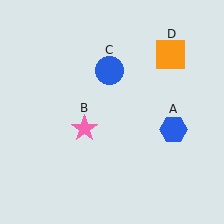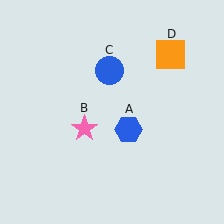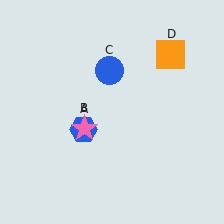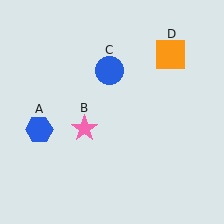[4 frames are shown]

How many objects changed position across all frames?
1 object changed position: blue hexagon (object A).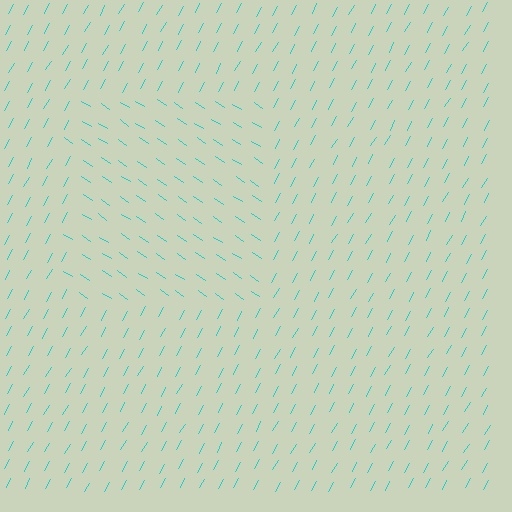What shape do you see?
I see a rectangle.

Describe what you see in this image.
The image is filled with small cyan line segments. A rectangle region in the image has lines oriented differently from the surrounding lines, creating a visible texture boundary.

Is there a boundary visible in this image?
Yes, there is a texture boundary formed by a change in line orientation.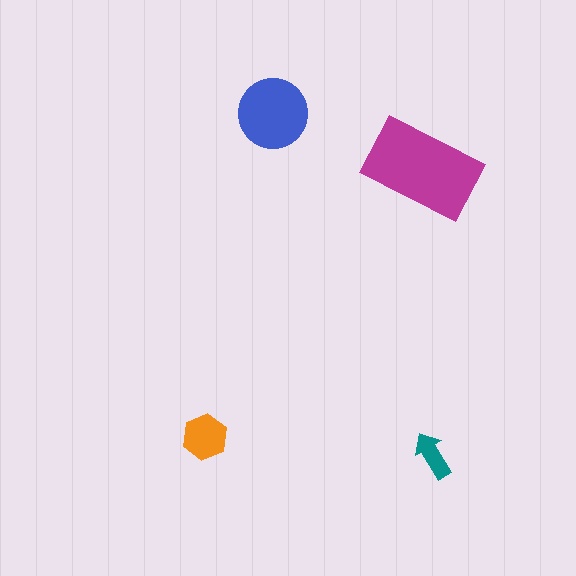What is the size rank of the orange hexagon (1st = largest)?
3rd.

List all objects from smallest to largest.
The teal arrow, the orange hexagon, the blue circle, the magenta rectangle.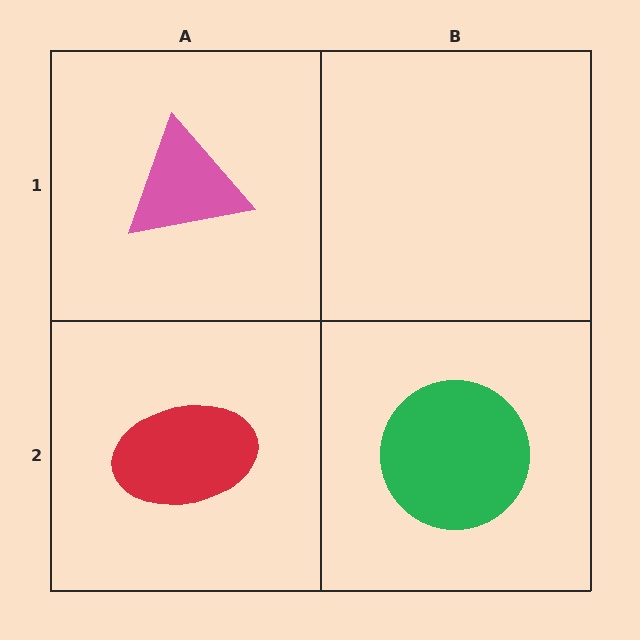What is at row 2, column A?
A red ellipse.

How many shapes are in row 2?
2 shapes.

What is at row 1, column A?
A pink triangle.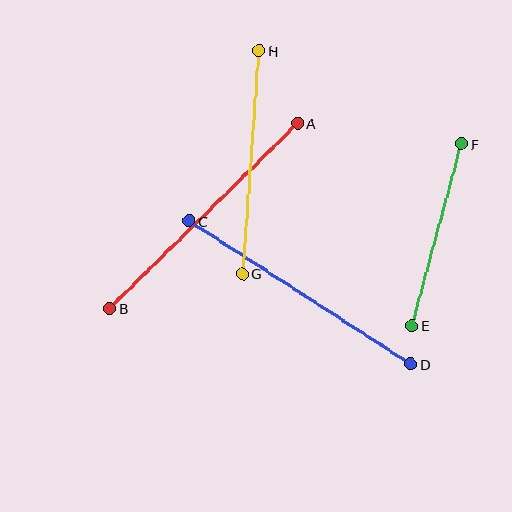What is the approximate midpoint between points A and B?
The midpoint is at approximately (203, 216) pixels.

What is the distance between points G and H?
The distance is approximately 224 pixels.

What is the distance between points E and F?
The distance is approximately 188 pixels.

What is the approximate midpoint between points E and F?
The midpoint is at approximately (437, 235) pixels.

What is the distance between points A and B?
The distance is approximately 264 pixels.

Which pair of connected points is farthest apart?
Points A and B are farthest apart.